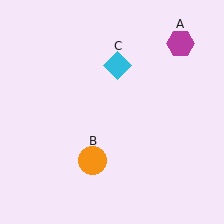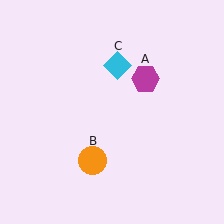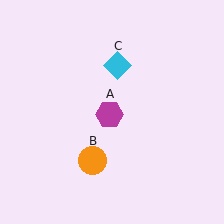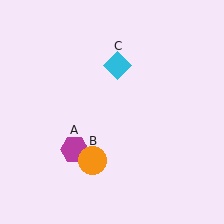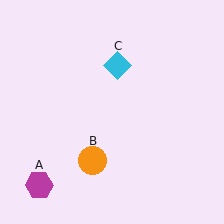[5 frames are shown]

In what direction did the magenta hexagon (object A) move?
The magenta hexagon (object A) moved down and to the left.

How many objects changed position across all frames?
1 object changed position: magenta hexagon (object A).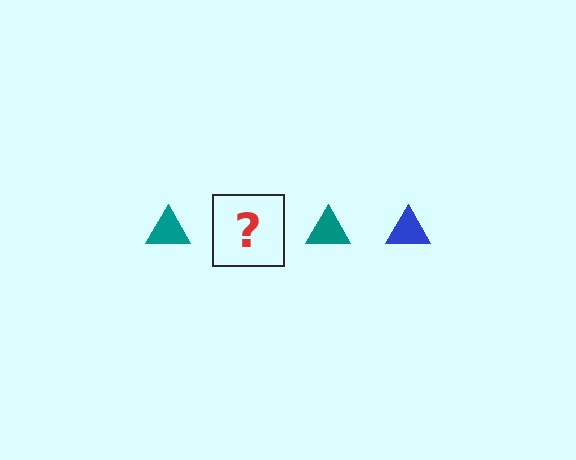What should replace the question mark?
The question mark should be replaced with a blue triangle.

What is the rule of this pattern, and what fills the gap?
The rule is that the pattern cycles through teal, blue triangles. The gap should be filled with a blue triangle.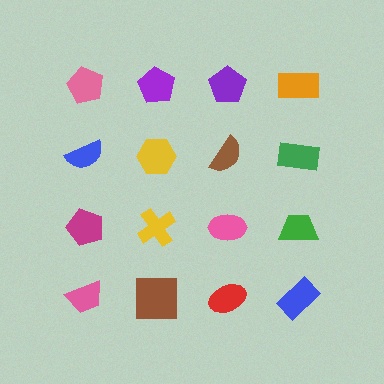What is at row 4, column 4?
A blue rectangle.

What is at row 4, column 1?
A pink trapezoid.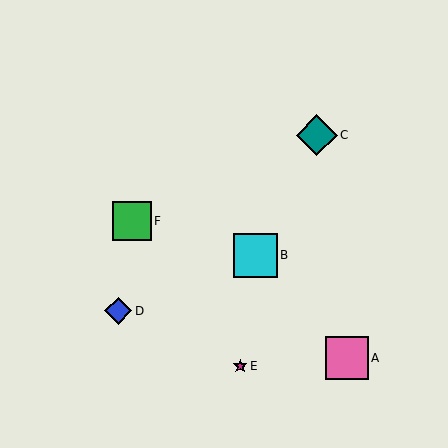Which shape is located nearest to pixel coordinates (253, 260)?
The cyan square (labeled B) at (256, 255) is nearest to that location.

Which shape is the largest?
The cyan square (labeled B) is the largest.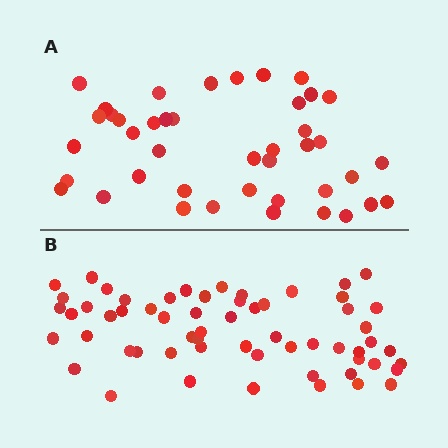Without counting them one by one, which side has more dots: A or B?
Region B (the bottom region) has more dots.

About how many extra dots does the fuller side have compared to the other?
Region B has approximately 20 more dots than region A.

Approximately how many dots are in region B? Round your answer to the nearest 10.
About 60 dots.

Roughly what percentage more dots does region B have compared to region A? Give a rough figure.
About 45% more.